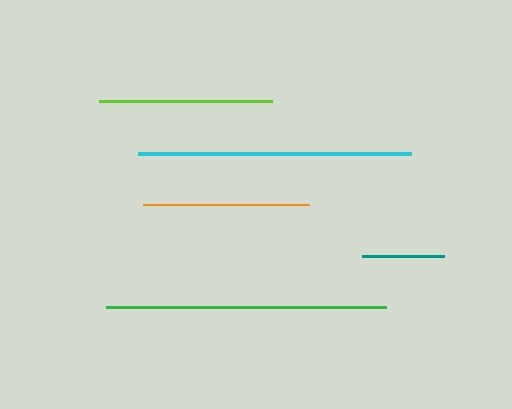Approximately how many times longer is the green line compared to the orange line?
The green line is approximately 1.7 times the length of the orange line.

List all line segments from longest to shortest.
From longest to shortest: green, cyan, lime, orange, teal.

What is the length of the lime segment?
The lime segment is approximately 173 pixels long.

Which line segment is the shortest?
The teal line is the shortest at approximately 82 pixels.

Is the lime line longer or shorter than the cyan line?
The cyan line is longer than the lime line.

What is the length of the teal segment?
The teal segment is approximately 82 pixels long.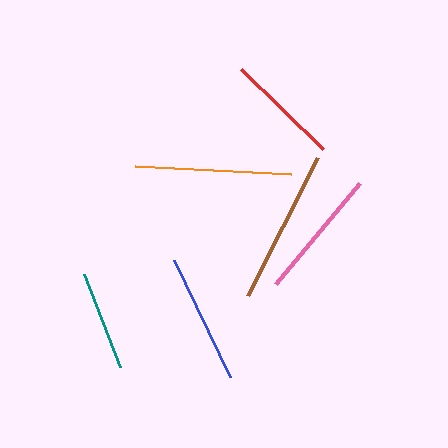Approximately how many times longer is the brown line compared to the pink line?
The brown line is approximately 1.2 times the length of the pink line.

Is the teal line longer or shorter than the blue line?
The blue line is longer than the teal line.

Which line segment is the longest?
The orange line is the longest at approximately 156 pixels.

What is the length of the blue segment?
The blue segment is approximately 129 pixels long.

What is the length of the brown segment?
The brown segment is approximately 154 pixels long.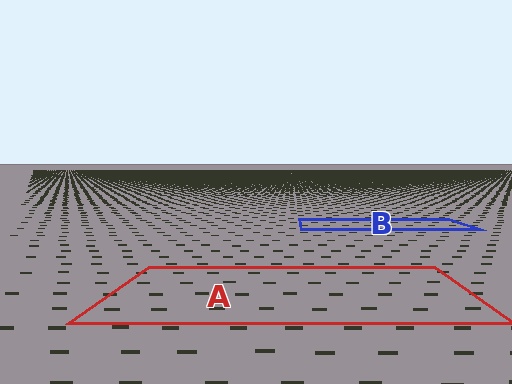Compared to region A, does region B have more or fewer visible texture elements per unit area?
Region B has more texture elements per unit area — they are packed more densely because it is farther away.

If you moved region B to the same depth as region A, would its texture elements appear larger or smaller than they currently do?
They would appear larger. At a closer depth, the same texture elements are projected at a bigger on-screen size.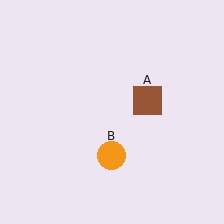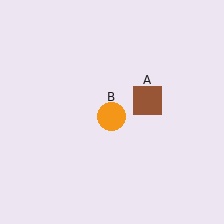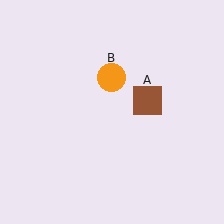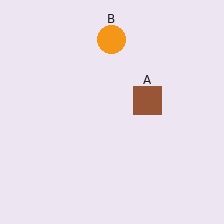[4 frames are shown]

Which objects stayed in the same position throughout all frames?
Brown square (object A) remained stationary.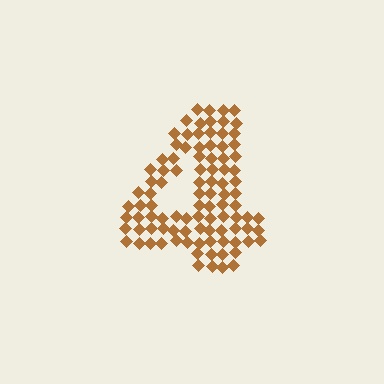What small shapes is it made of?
It is made of small diamonds.